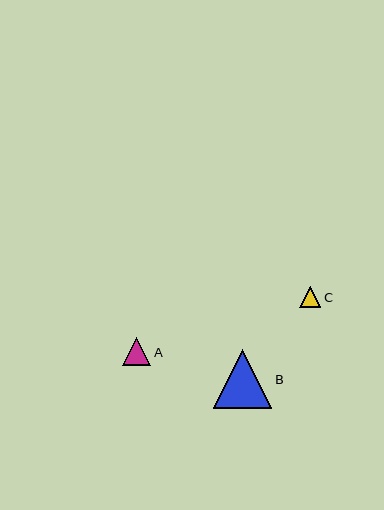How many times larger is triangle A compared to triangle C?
Triangle A is approximately 1.3 times the size of triangle C.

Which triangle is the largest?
Triangle B is the largest with a size of approximately 59 pixels.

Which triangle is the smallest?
Triangle C is the smallest with a size of approximately 21 pixels.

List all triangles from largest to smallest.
From largest to smallest: B, A, C.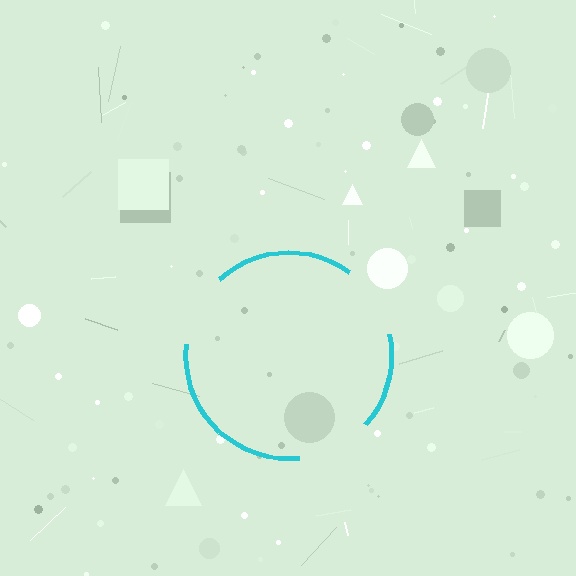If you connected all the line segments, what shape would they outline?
They would outline a circle.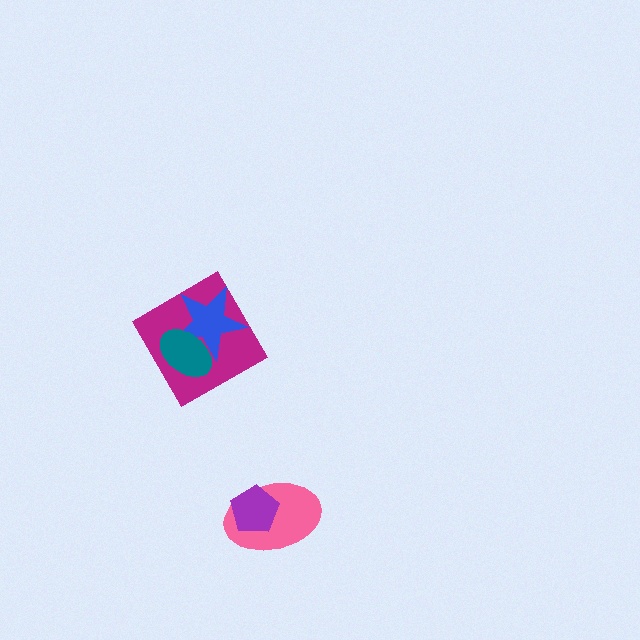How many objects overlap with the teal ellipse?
2 objects overlap with the teal ellipse.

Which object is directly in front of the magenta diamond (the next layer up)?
The blue star is directly in front of the magenta diamond.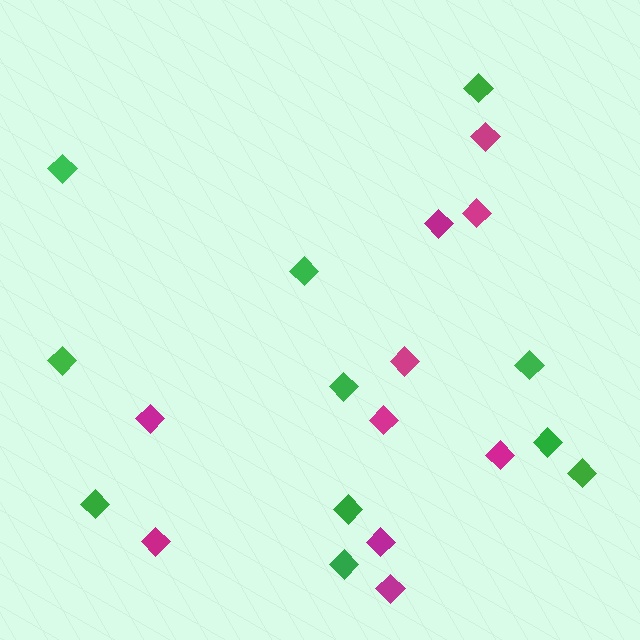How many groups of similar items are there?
There are 2 groups: one group of magenta diamonds (10) and one group of green diamonds (11).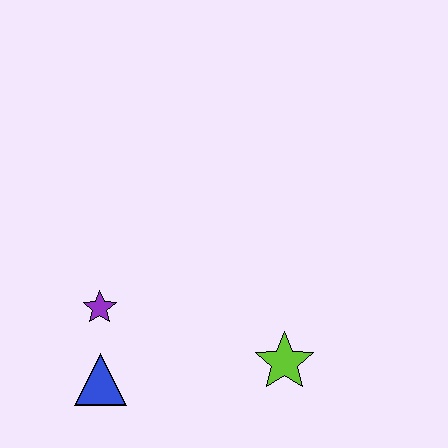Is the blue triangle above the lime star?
No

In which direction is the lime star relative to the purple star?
The lime star is to the right of the purple star.